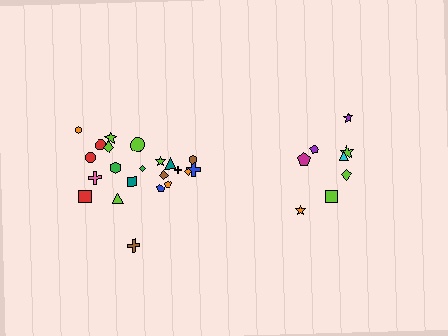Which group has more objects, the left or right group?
The left group.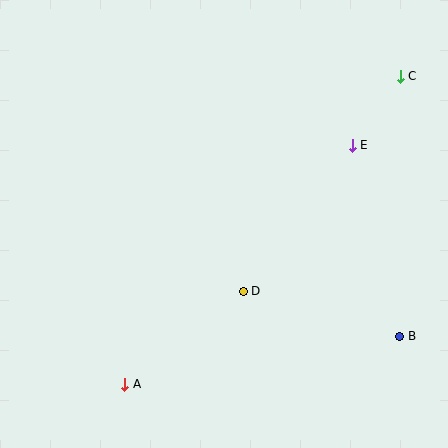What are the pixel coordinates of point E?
Point E is at (352, 145).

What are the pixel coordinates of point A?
Point A is at (125, 384).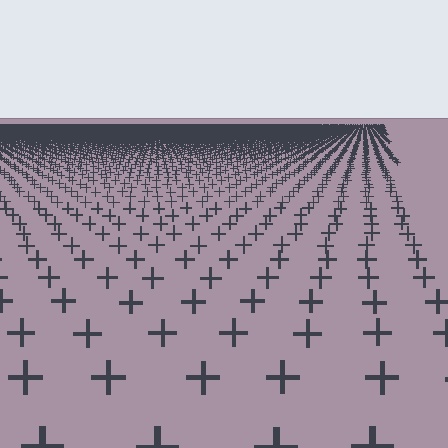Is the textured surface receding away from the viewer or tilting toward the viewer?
The surface is receding away from the viewer. Texture elements get smaller and denser toward the top.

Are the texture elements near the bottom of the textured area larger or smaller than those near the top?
Larger. Near the bottom, elements are closer to the viewer and appear at a bigger on-screen size.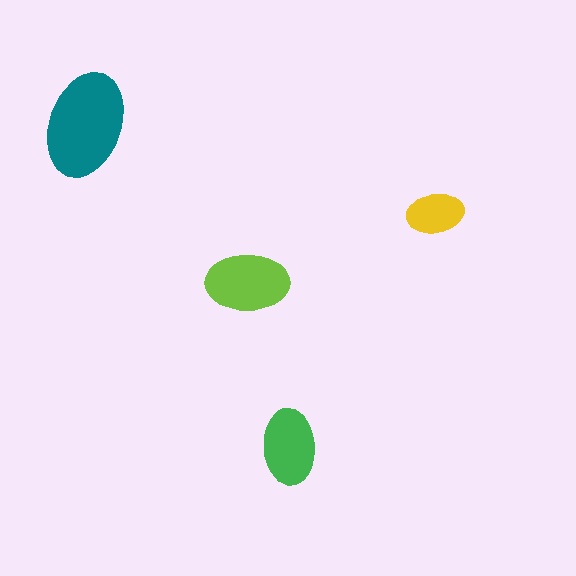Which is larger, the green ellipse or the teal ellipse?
The teal one.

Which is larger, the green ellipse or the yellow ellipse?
The green one.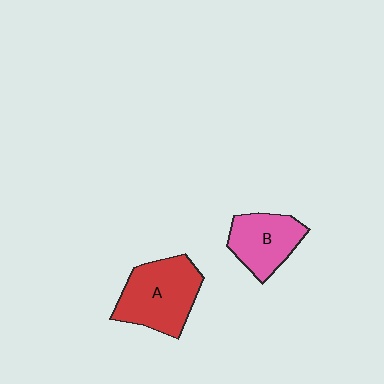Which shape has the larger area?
Shape A (red).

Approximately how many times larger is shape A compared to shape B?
Approximately 1.3 times.